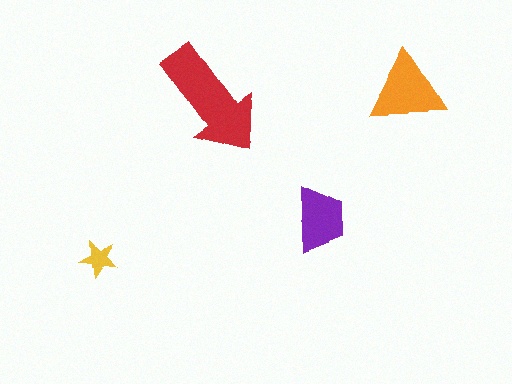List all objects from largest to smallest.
The red arrow, the orange triangle, the purple trapezoid, the yellow star.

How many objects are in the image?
There are 4 objects in the image.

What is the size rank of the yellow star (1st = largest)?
4th.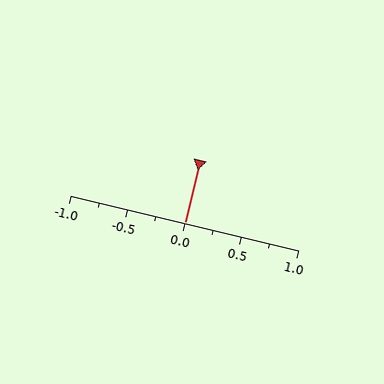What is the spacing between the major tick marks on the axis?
The major ticks are spaced 0.5 apart.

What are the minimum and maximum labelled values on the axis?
The axis runs from -1.0 to 1.0.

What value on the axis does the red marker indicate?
The marker indicates approximately 0.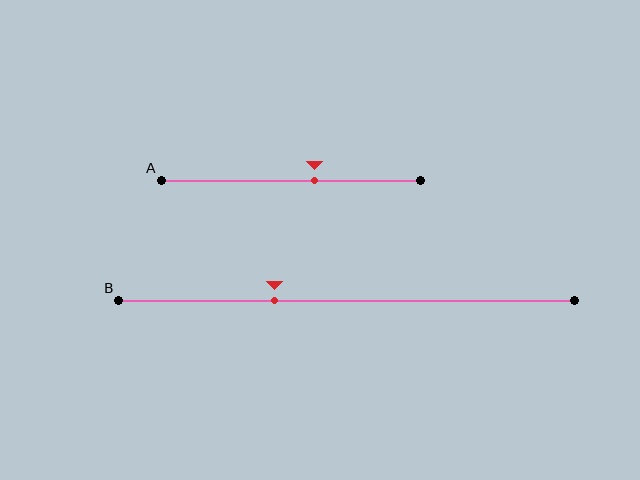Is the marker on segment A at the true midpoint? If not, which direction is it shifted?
No, the marker on segment A is shifted to the right by about 9% of the segment length.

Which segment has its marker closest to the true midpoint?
Segment A has its marker closest to the true midpoint.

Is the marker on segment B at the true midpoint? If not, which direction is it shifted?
No, the marker on segment B is shifted to the left by about 16% of the segment length.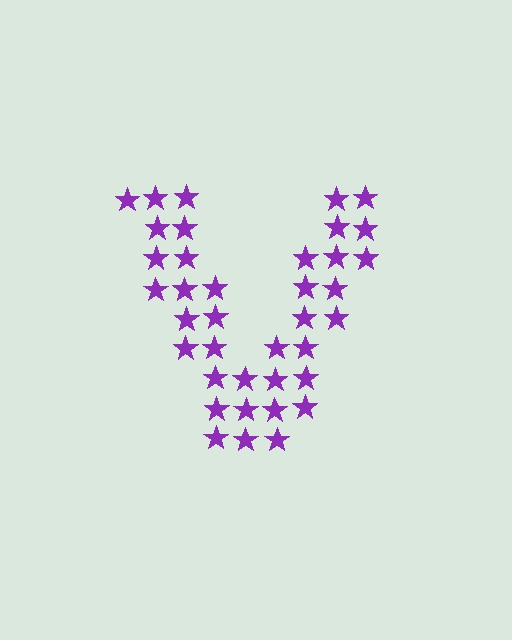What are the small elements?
The small elements are stars.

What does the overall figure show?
The overall figure shows the letter V.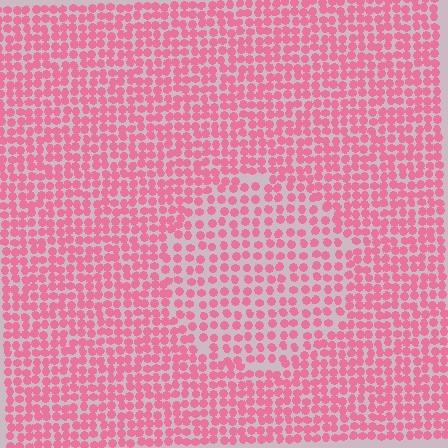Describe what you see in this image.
The image contains small pink elements arranged at two different densities. A circle-shaped region is visible where the elements are less densely packed than the surrounding area.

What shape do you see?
I see a circle.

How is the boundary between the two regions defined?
The boundary is defined by a change in element density (approximately 1.5x ratio). All elements are the same color, size, and shape.